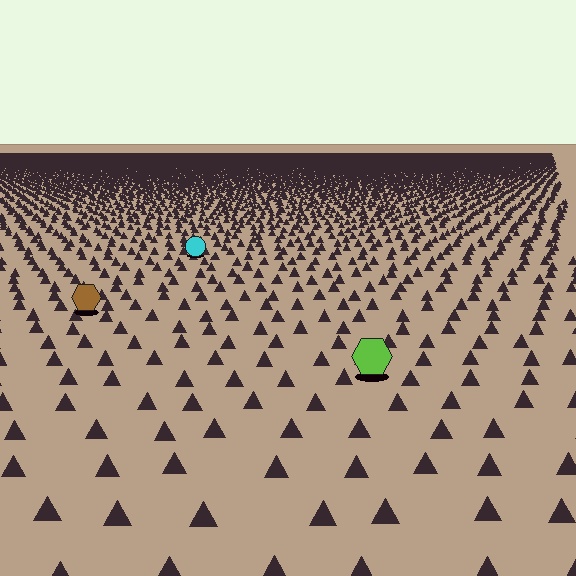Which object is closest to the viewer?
The lime hexagon is closest. The texture marks near it are larger and more spread out.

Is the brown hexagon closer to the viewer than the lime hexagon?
No. The lime hexagon is closer — you can tell from the texture gradient: the ground texture is coarser near it.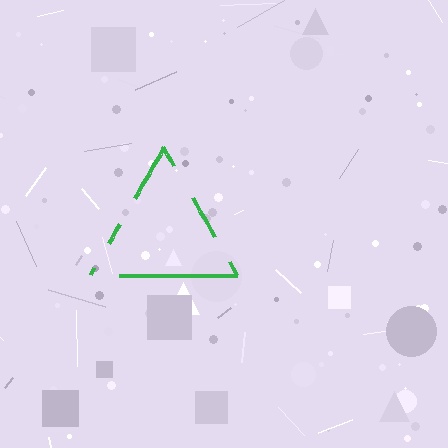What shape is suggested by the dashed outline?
The dashed outline suggests a triangle.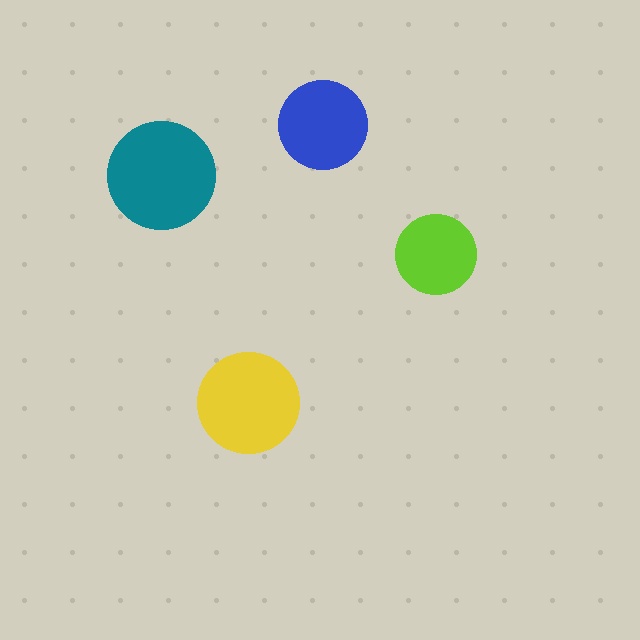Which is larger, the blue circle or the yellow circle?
The yellow one.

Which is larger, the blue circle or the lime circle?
The blue one.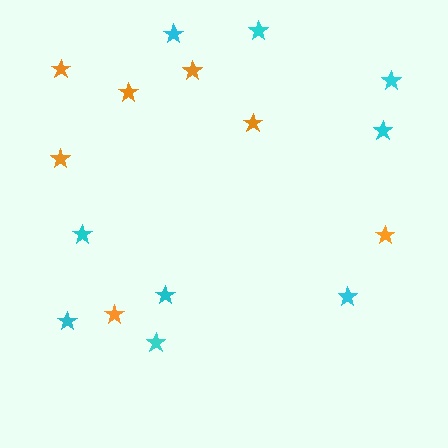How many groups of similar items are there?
There are 2 groups: one group of orange stars (7) and one group of cyan stars (9).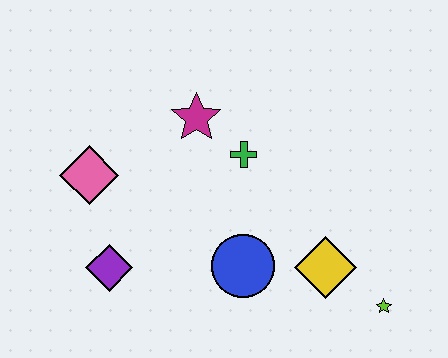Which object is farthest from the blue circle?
The pink diamond is farthest from the blue circle.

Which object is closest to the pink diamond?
The purple diamond is closest to the pink diamond.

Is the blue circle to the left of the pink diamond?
No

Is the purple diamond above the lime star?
Yes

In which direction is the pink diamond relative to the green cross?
The pink diamond is to the left of the green cross.